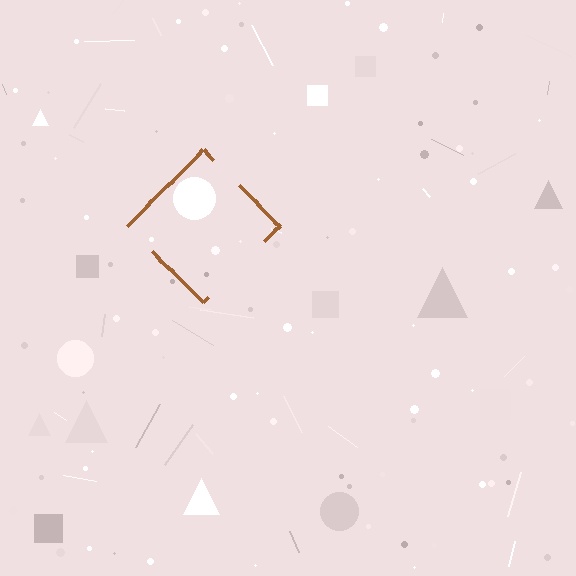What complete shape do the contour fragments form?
The contour fragments form a diamond.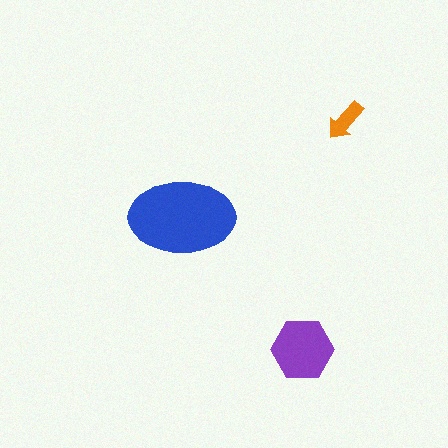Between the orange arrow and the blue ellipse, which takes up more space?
The blue ellipse.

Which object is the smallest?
The orange arrow.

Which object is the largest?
The blue ellipse.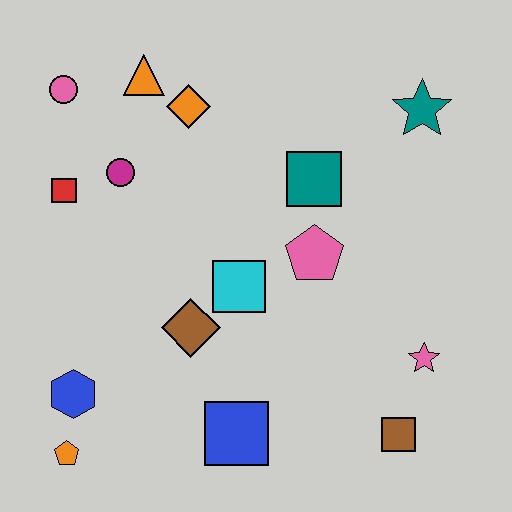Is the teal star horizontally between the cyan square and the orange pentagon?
No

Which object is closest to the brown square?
The pink star is closest to the brown square.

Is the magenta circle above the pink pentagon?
Yes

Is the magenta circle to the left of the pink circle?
No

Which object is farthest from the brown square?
The pink circle is farthest from the brown square.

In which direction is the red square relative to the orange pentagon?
The red square is above the orange pentagon.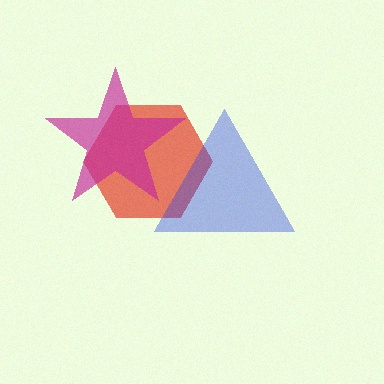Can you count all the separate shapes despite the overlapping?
Yes, there are 3 separate shapes.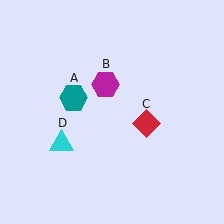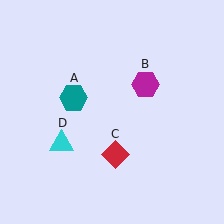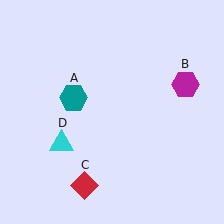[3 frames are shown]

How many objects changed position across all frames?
2 objects changed position: magenta hexagon (object B), red diamond (object C).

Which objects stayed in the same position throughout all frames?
Teal hexagon (object A) and cyan triangle (object D) remained stationary.